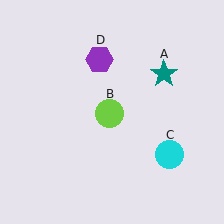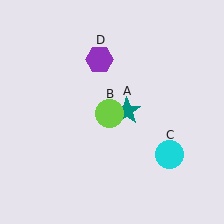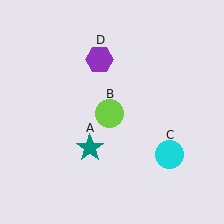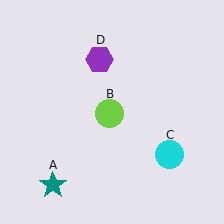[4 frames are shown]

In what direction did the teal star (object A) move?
The teal star (object A) moved down and to the left.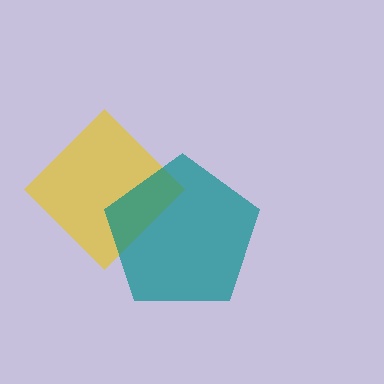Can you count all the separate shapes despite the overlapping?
Yes, there are 2 separate shapes.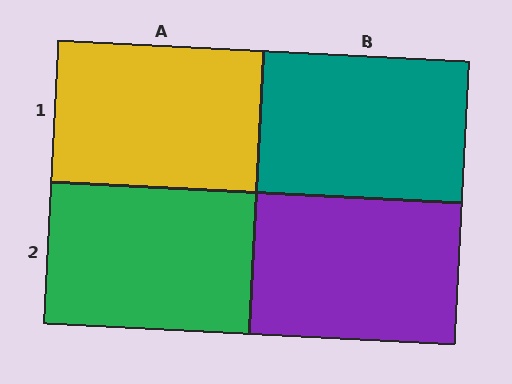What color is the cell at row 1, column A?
Yellow.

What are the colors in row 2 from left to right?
Green, purple.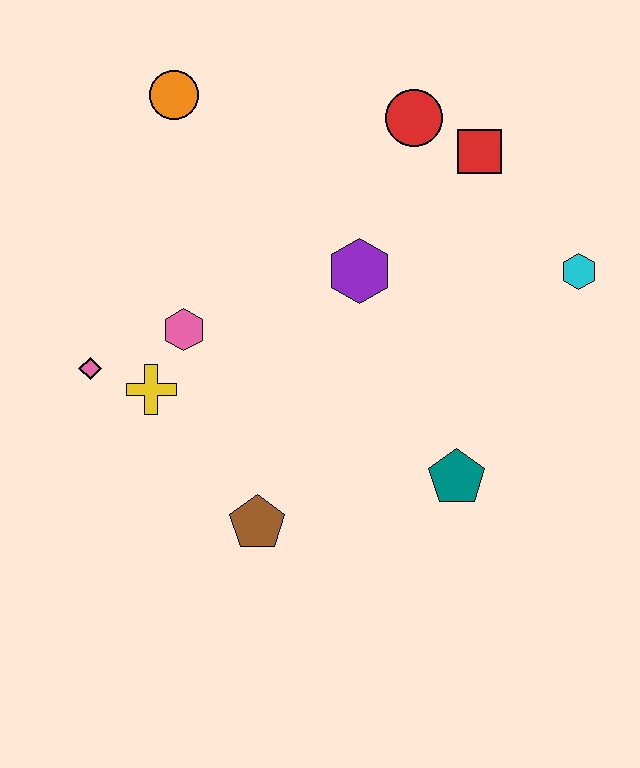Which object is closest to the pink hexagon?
The yellow cross is closest to the pink hexagon.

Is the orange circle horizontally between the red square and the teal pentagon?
No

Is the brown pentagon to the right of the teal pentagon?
No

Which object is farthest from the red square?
The pink diamond is farthest from the red square.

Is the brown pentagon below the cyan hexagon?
Yes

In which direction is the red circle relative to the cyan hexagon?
The red circle is to the left of the cyan hexagon.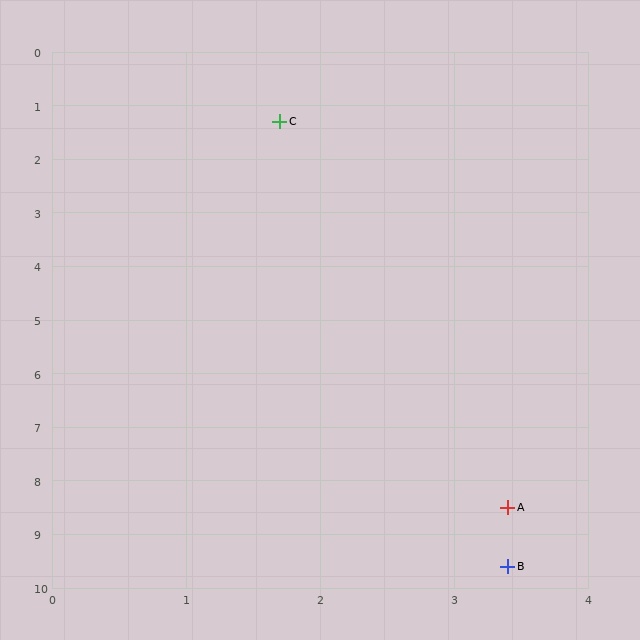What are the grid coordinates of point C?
Point C is at approximately (1.7, 1.3).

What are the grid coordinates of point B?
Point B is at approximately (3.4, 9.6).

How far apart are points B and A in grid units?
Points B and A are about 1.1 grid units apart.